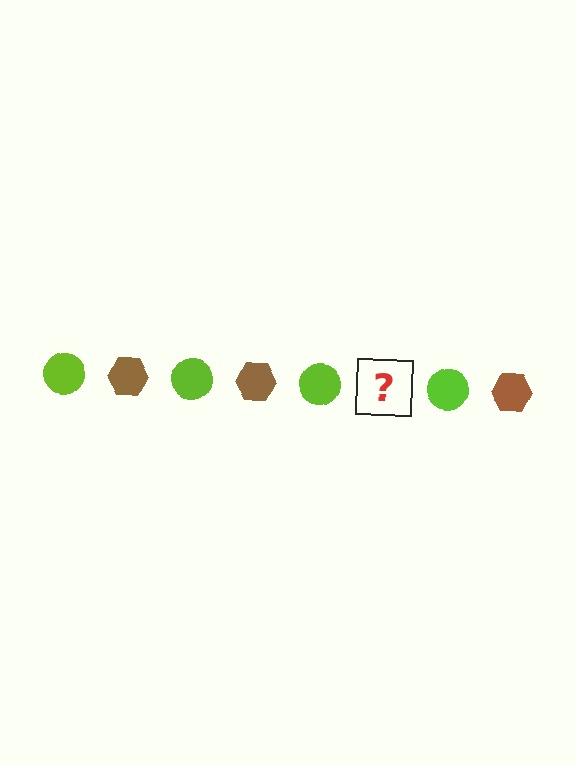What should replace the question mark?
The question mark should be replaced with a brown hexagon.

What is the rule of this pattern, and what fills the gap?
The rule is that the pattern alternates between lime circle and brown hexagon. The gap should be filled with a brown hexagon.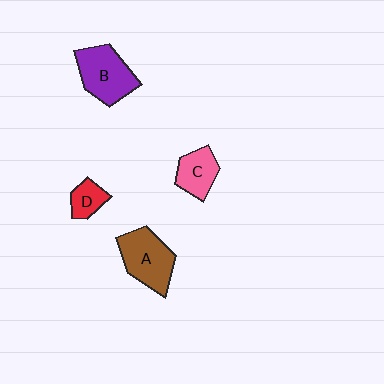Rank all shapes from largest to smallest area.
From largest to smallest: A (brown), B (purple), C (pink), D (red).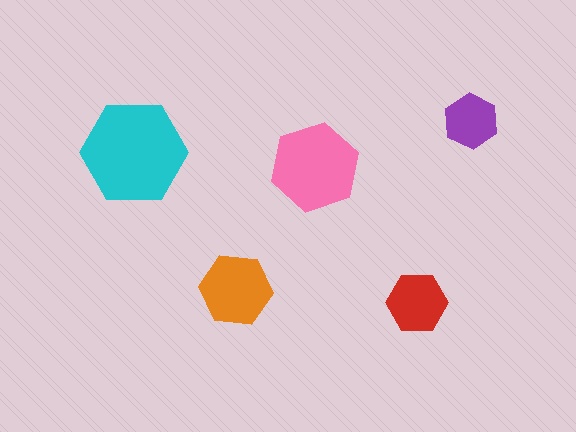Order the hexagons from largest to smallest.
the cyan one, the pink one, the orange one, the red one, the purple one.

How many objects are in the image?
There are 5 objects in the image.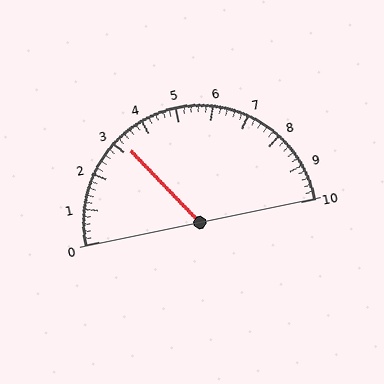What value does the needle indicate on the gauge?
The needle indicates approximately 3.2.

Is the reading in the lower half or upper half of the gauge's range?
The reading is in the lower half of the range (0 to 10).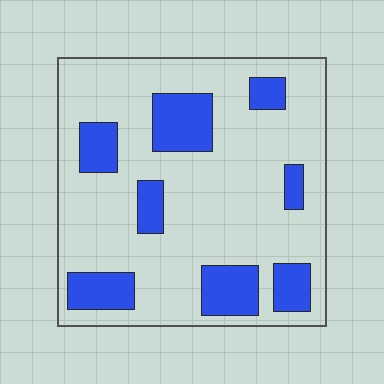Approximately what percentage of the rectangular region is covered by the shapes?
Approximately 25%.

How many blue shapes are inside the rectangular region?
8.